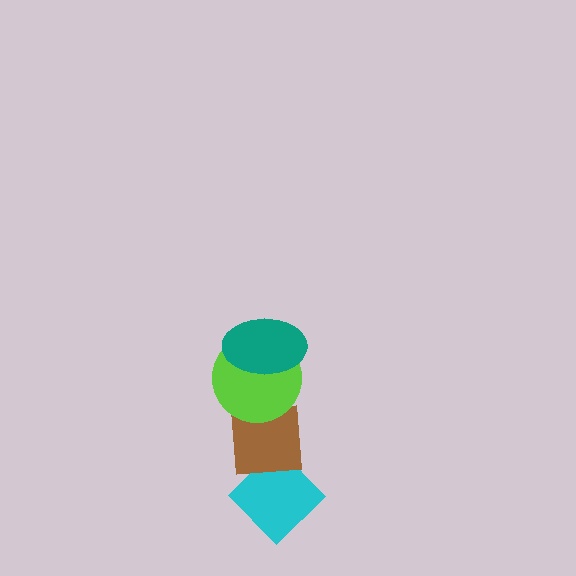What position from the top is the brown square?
The brown square is 3rd from the top.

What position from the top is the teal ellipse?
The teal ellipse is 1st from the top.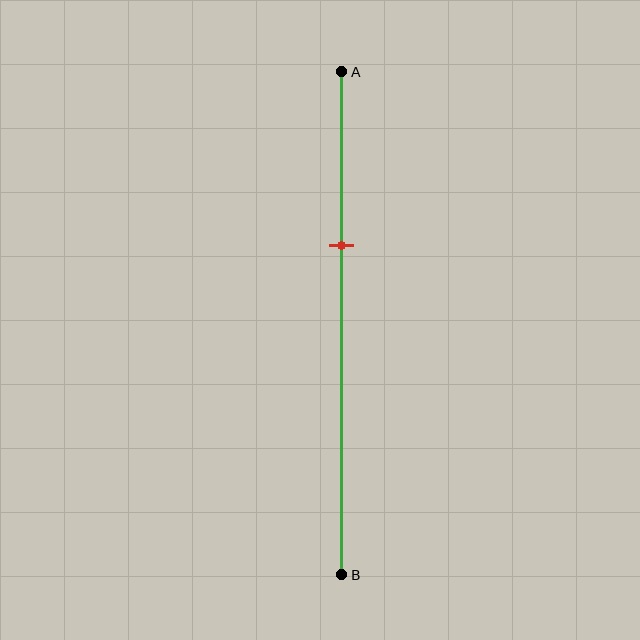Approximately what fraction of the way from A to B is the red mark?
The red mark is approximately 35% of the way from A to B.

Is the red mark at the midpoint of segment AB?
No, the mark is at about 35% from A, not at the 50% midpoint.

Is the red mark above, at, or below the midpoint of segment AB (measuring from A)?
The red mark is above the midpoint of segment AB.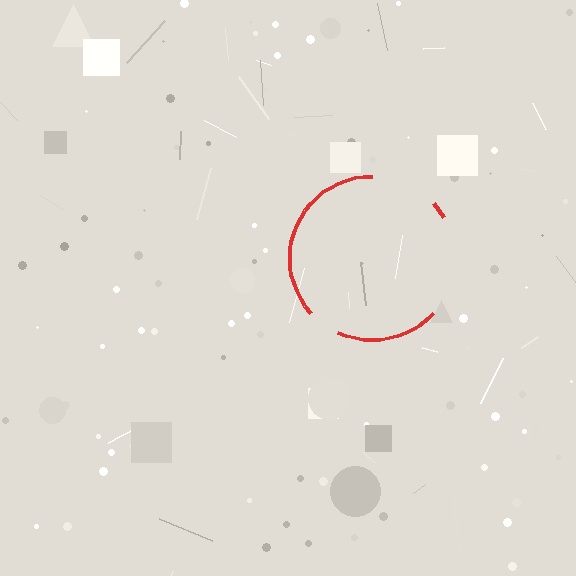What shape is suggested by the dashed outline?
The dashed outline suggests a circle.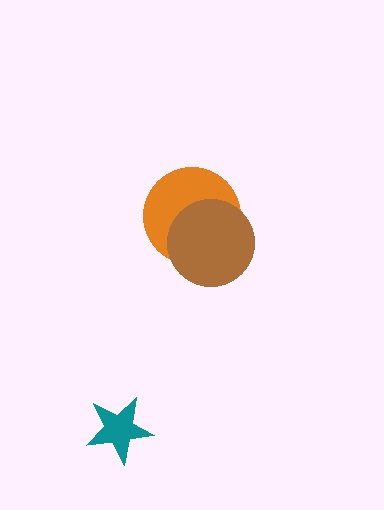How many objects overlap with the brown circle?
1 object overlaps with the brown circle.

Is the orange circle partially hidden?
Yes, it is partially covered by another shape.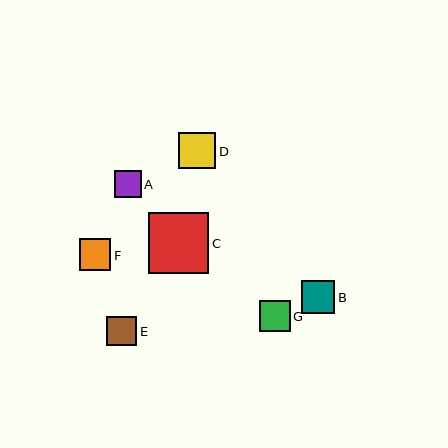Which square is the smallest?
Square A is the smallest with a size of approximately 27 pixels.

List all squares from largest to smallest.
From largest to smallest: C, D, B, F, G, E, A.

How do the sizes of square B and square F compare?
Square B and square F are approximately the same size.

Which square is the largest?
Square C is the largest with a size of approximately 61 pixels.